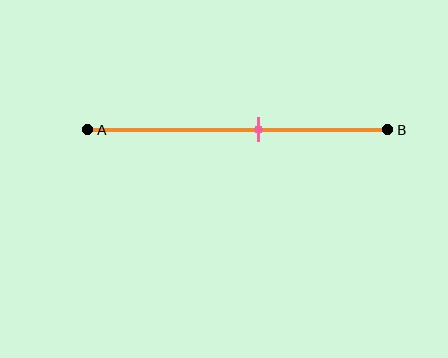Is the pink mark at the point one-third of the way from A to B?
No, the mark is at about 55% from A, not at the 33% one-third point.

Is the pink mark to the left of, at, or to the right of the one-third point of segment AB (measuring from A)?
The pink mark is to the right of the one-third point of segment AB.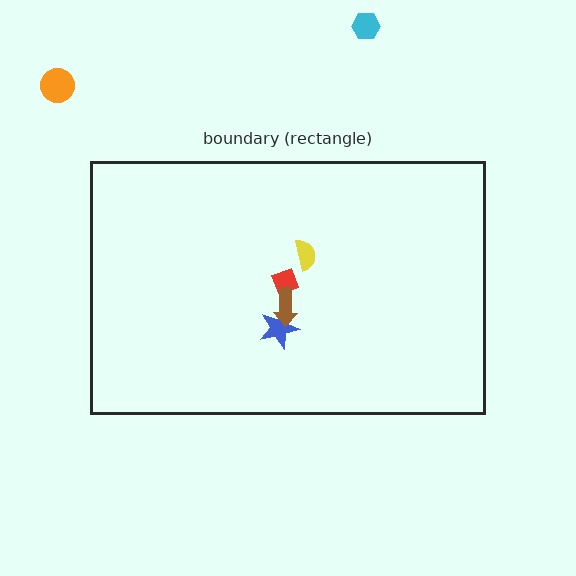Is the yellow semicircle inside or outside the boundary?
Inside.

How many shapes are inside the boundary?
4 inside, 2 outside.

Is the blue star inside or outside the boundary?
Inside.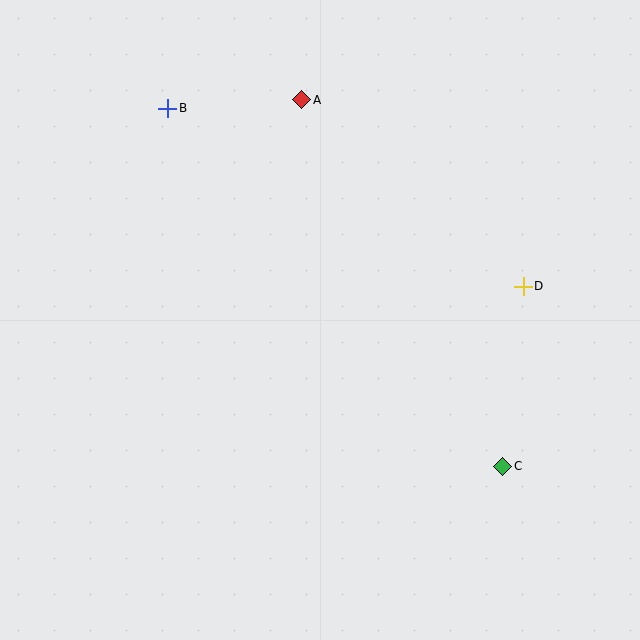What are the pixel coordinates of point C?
Point C is at (503, 466).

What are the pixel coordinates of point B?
Point B is at (168, 108).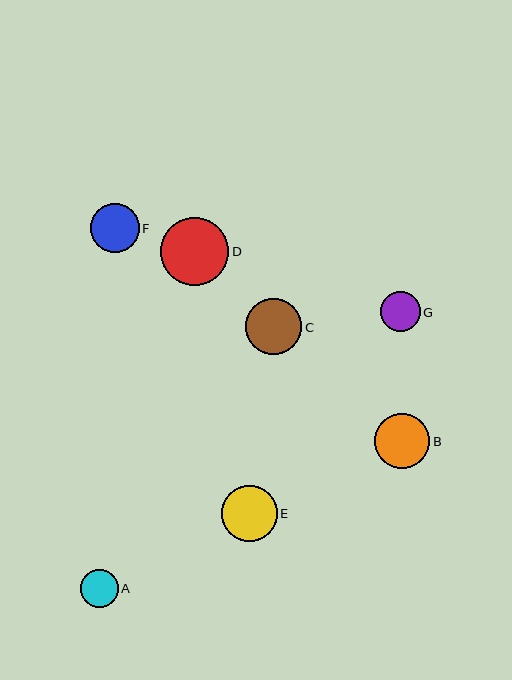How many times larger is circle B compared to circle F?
Circle B is approximately 1.1 times the size of circle F.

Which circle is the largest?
Circle D is the largest with a size of approximately 68 pixels.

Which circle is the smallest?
Circle A is the smallest with a size of approximately 38 pixels.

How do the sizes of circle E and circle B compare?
Circle E and circle B are approximately the same size.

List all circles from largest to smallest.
From largest to smallest: D, C, E, B, F, G, A.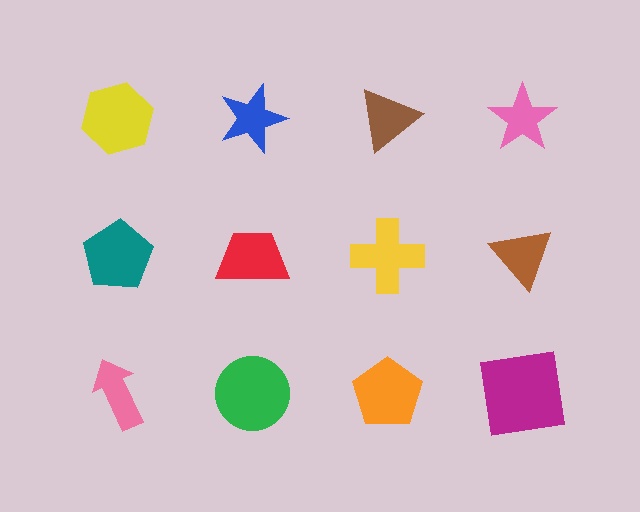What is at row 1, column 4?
A pink star.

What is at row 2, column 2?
A red trapezoid.